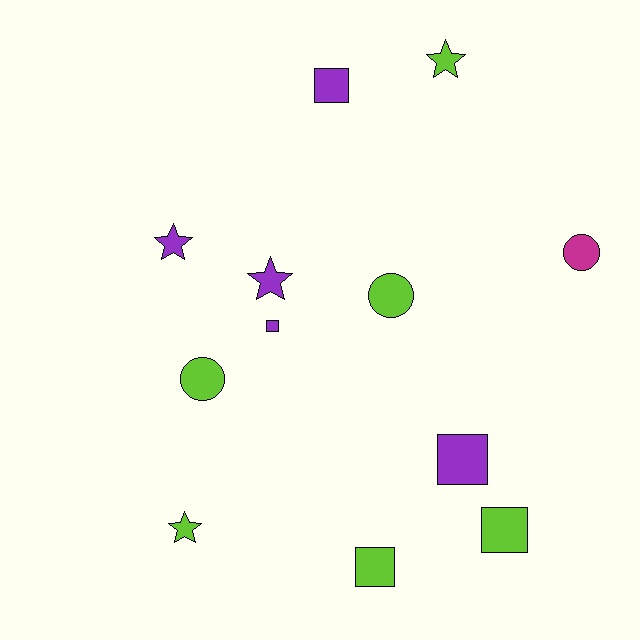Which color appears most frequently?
Lime, with 6 objects.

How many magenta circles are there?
There is 1 magenta circle.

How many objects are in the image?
There are 12 objects.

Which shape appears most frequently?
Square, with 5 objects.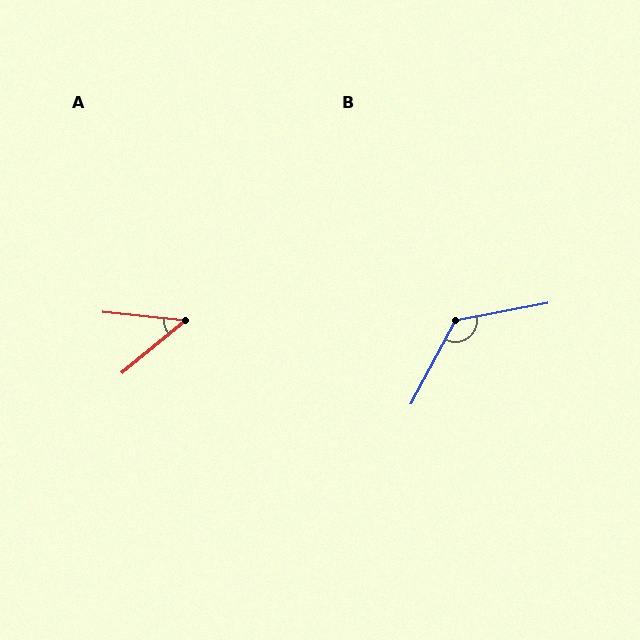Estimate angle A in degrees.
Approximately 46 degrees.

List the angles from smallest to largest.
A (46°), B (129°).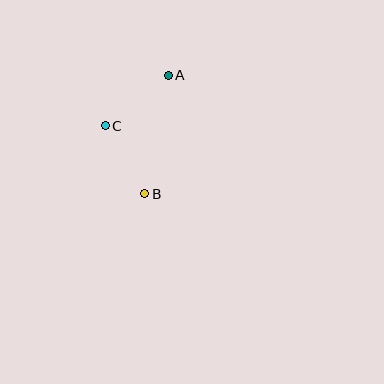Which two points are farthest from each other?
Points A and B are farthest from each other.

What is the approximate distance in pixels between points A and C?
The distance between A and C is approximately 81 pixels.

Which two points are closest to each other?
Points B and C are closest to each other.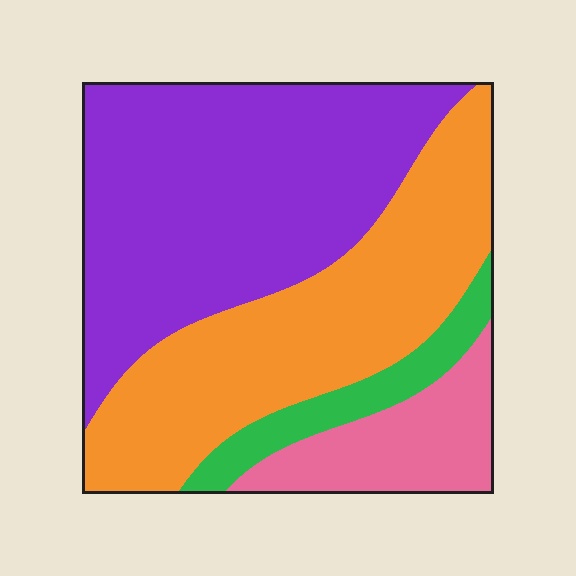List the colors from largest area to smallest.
From largest to smallest: purple, orange, pink, green.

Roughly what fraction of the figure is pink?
Pink takes up less than a quarter of the figure.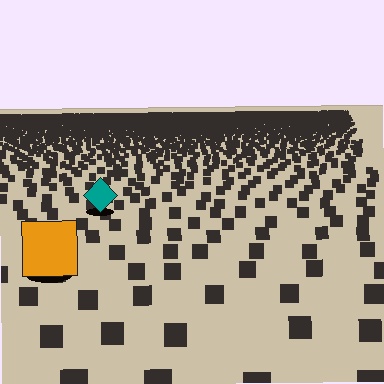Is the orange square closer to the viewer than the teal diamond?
Yes. The orange square is closer — you can tell from the texture gradient: the ground texture is coarser near it.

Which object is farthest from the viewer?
The teal diamond is farthest from the viewer. It appears smaller and the ground texture around it is denser.